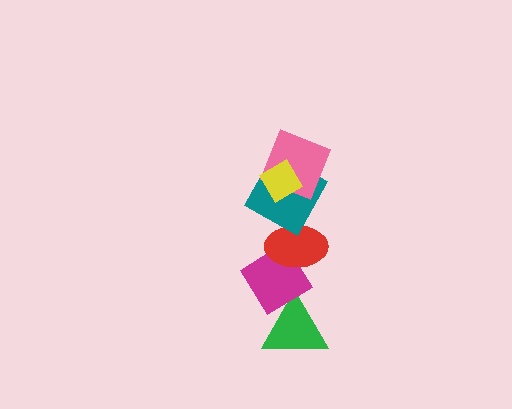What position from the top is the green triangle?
The green triangle is 6th from the top.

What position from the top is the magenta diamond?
The magenta diamond is 5th from the top.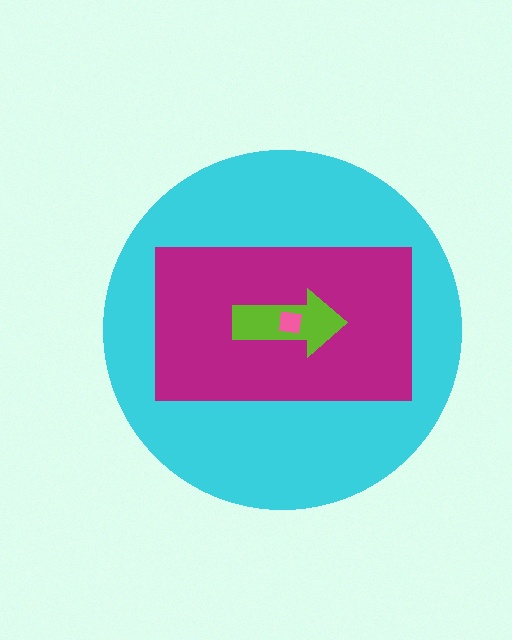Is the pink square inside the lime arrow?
Yes.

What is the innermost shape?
The pink square.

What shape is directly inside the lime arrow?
The pink square.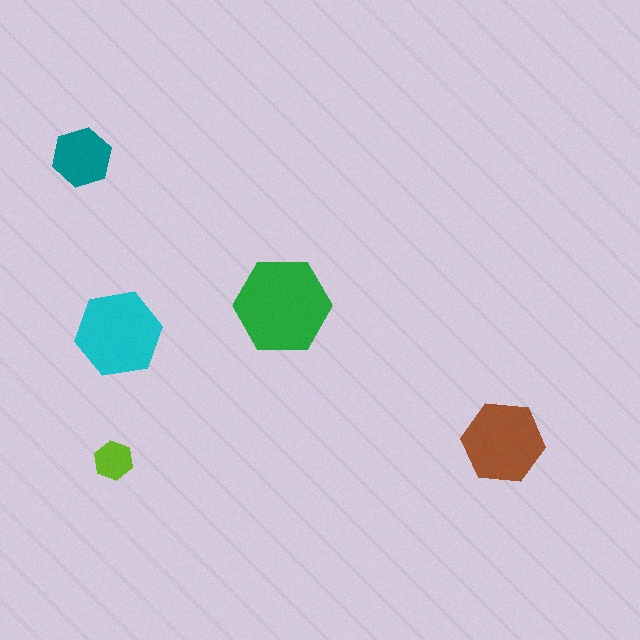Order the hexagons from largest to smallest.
the green one, the cyan one, the brown one, the teal one, the lime one.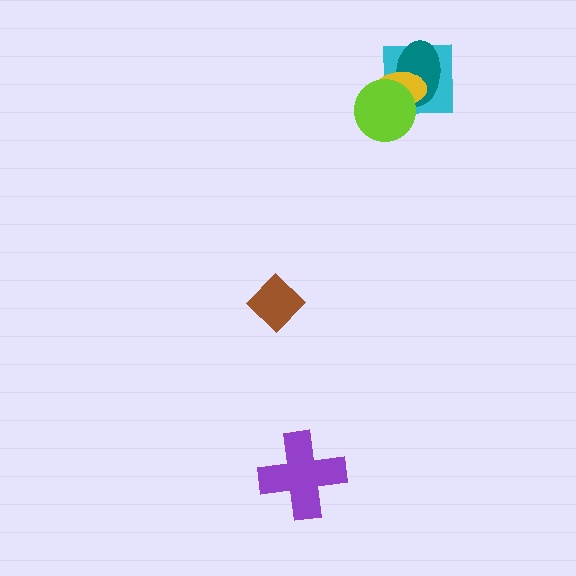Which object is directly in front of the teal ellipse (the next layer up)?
The yellow ellipse is directly in front of the teal ellipse.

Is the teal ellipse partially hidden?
Yes, it is partially covered by another shape.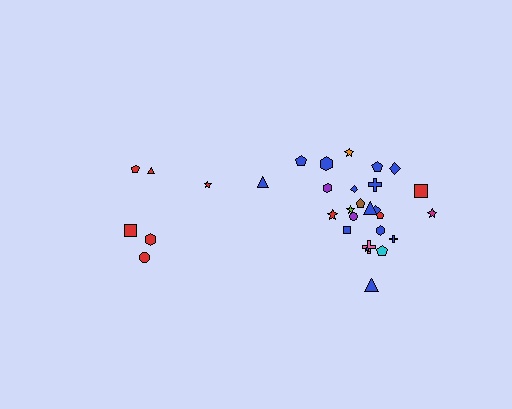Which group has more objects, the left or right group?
The right group.